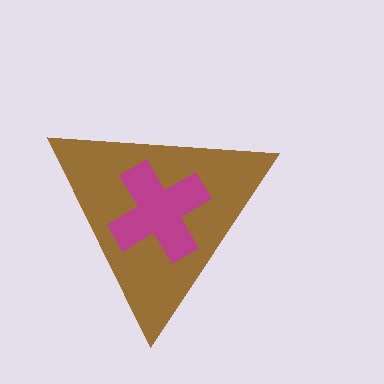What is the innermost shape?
The magenta cross.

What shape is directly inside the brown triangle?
The magenta cross.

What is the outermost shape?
The brown triangle.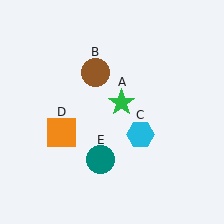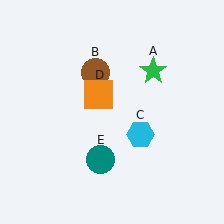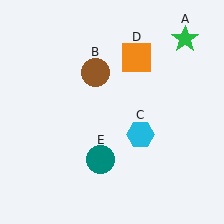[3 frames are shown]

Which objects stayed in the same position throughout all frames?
Brown circle (object B) and cyan hexagon (object C) and teal circle (object E) remained stationary.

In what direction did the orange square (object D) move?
The orange square (object D) moved up and to the right.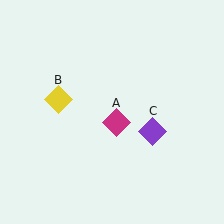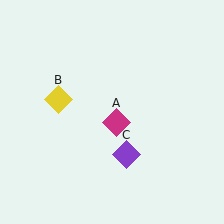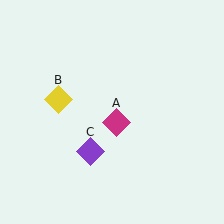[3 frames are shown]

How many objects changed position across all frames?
1 object changed position: purple diamond (object C).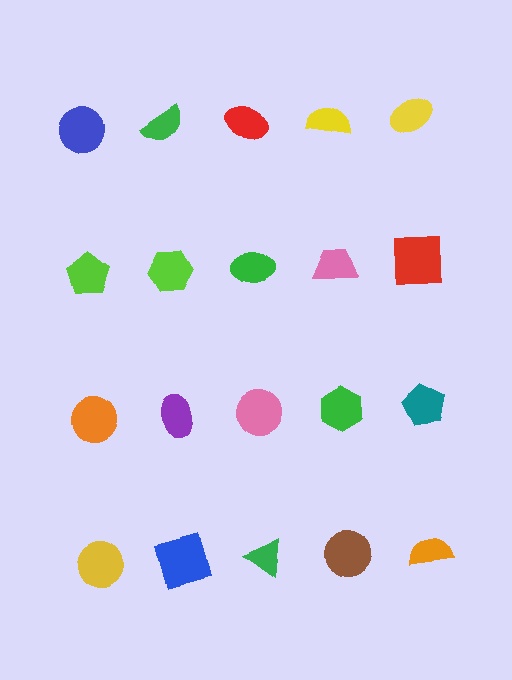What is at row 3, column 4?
A green hexagon.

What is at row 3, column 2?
A purple ellipse.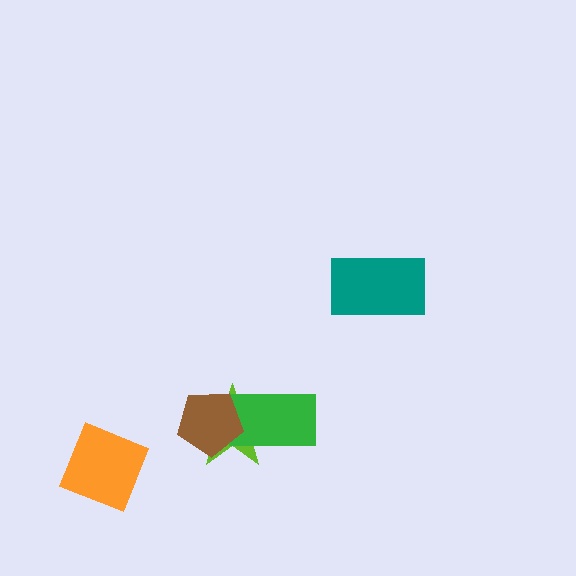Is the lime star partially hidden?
Yes, it is partially covered by another shape.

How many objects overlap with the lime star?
2 objects overlap with the lime star.